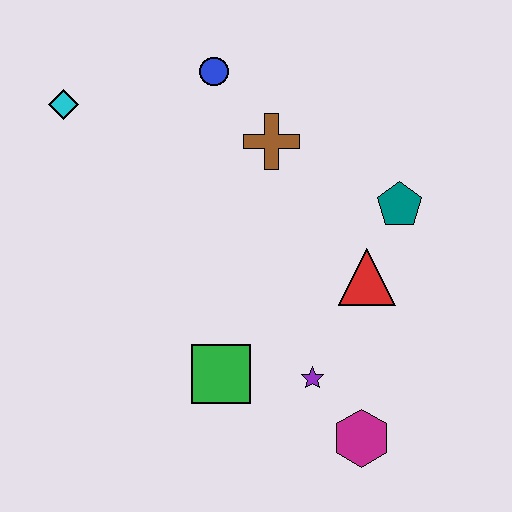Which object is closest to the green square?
The purple star is closest to the green square.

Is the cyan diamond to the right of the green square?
No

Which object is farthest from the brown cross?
The magenta hexagon is farthest from the brown cross.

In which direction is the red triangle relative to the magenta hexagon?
The red triangle is above the magenta hexagon.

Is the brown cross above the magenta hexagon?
Yes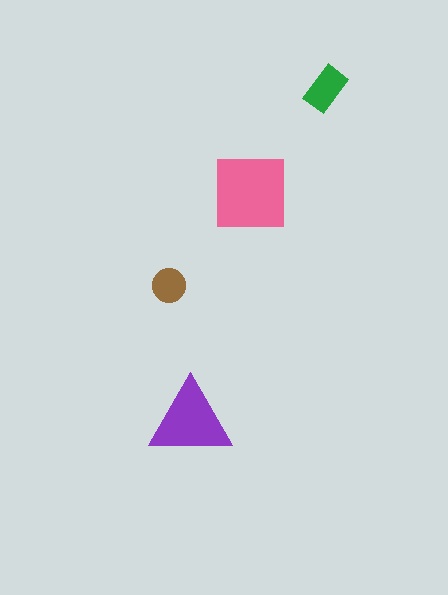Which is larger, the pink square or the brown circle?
The pink square.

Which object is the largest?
The pink square.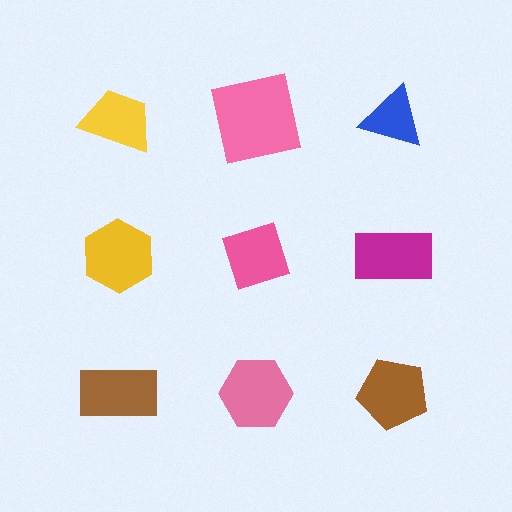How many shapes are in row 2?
3 shapes.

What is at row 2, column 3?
A magenta rectangle.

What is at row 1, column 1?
A yellow trapezoid.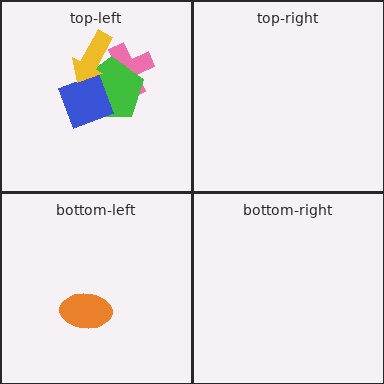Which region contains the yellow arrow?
The top-left region.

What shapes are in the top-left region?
The pink cross, the green pentagon, the blue diamond, the yellow arrow.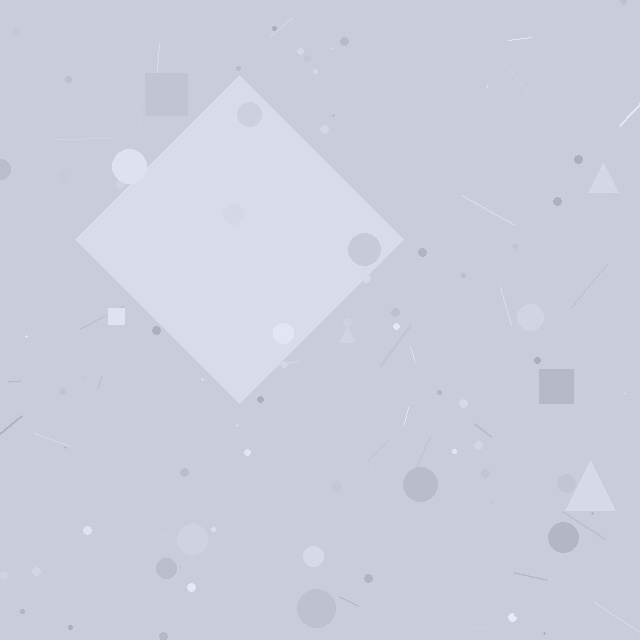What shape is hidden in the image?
A diamond is hidden in the image.